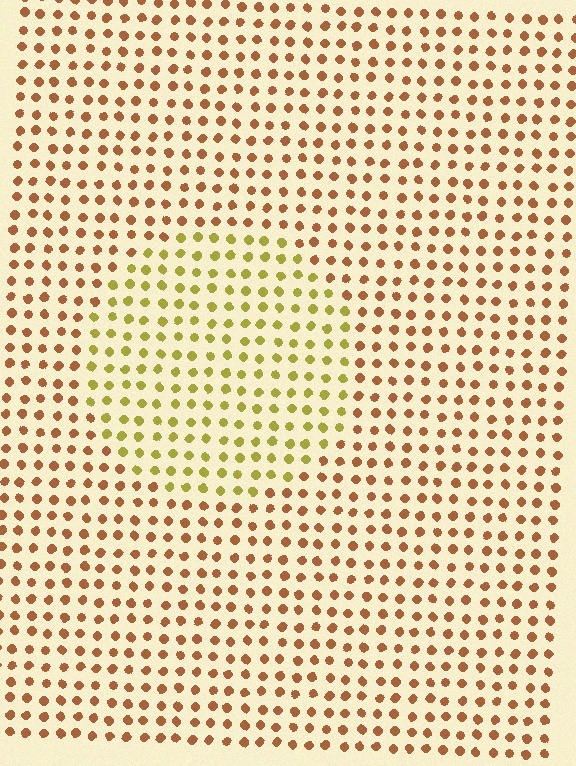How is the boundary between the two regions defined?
The boundary is defined purely by a slight shift in hue (about 40 degrees). Spacing, size, and orientation are identical on both sides.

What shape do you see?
I see a circle.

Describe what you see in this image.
The image is filled with small brown elements in a uniform arrangement. A circle-shaped region is visible where the elements are tinted to a slightly different hue, forming a subtle color boundary.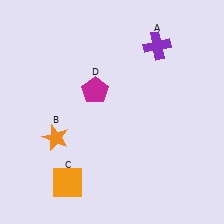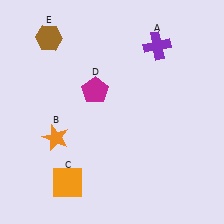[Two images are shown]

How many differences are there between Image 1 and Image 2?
There is 1 difference between the two images.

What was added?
A brown hexagon (E) was added in Image 2.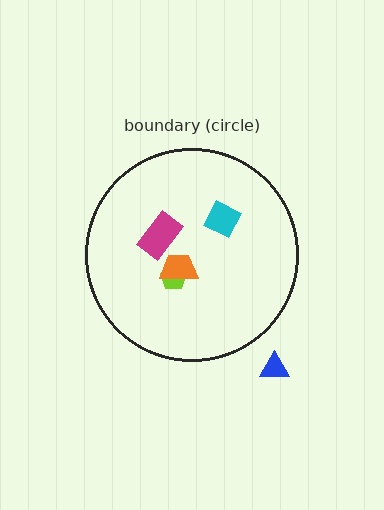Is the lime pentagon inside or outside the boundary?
Inside.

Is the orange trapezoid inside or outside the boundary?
Inside.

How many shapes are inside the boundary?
4 inside, 1 outside.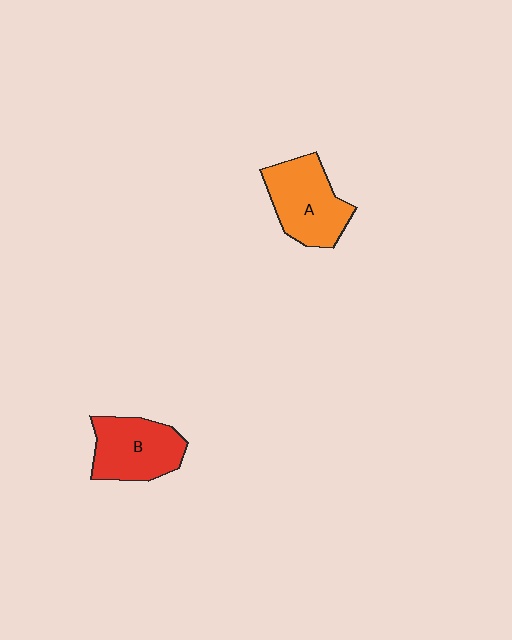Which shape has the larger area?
Shape A (orange).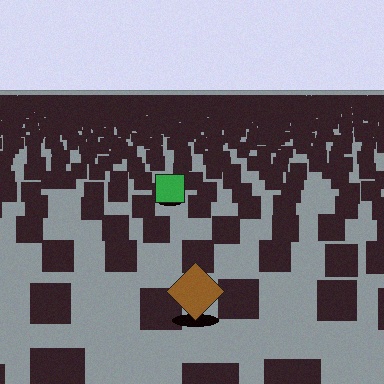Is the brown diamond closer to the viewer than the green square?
Yes. The brown diamond is closer — you can tell from the texture gradient: the ground texture is coarser near it.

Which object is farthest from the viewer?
The green square is farthest from the viewer. It appears smaller and the ground texture around it is denser.